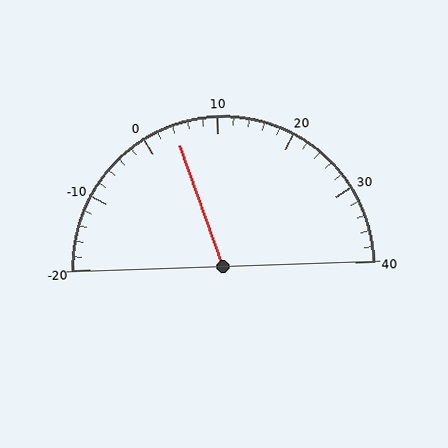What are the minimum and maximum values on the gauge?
The gauge ranges from -20 to 40.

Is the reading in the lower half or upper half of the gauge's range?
The reading is in the lower half of the range (-20 to 40).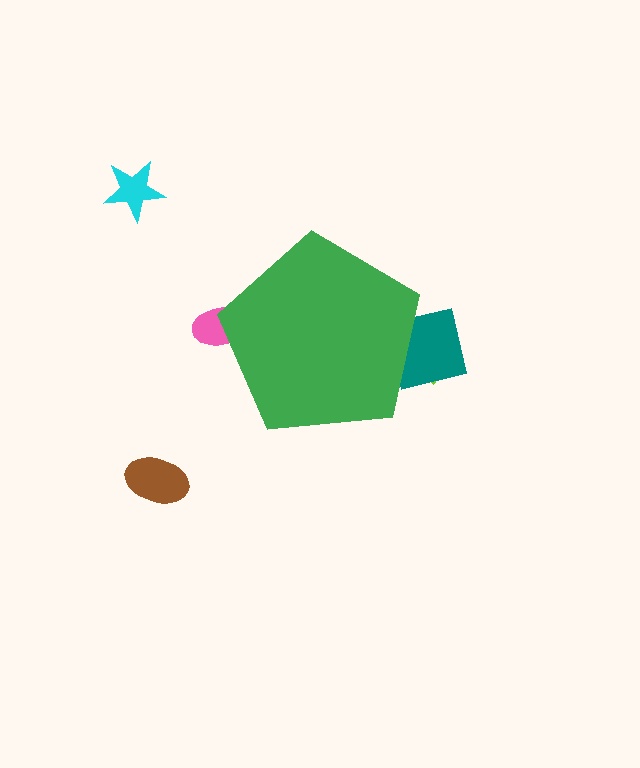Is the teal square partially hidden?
Yes, the teal square is partially hidden behind the green pentagon.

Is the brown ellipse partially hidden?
No, the brown ellipse is fully visible.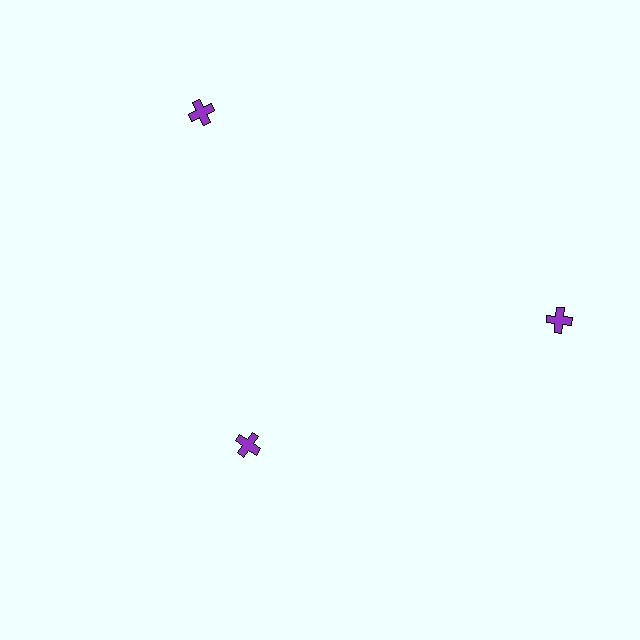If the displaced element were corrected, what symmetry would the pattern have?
It would have 3-fold rotational symmetry — the pattern would map onto itself every 120 degrees.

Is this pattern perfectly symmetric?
No. The 3 purple crosses are arranged in a ring, but one element near the 7 o'clock position is pulled inward toward the center, breaking the 3-fold rotational symmetry.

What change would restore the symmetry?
The symmetry would be restored by moving it outward, back onto the ring so that all 3 crosses sit at equal angles and equal distance from the center.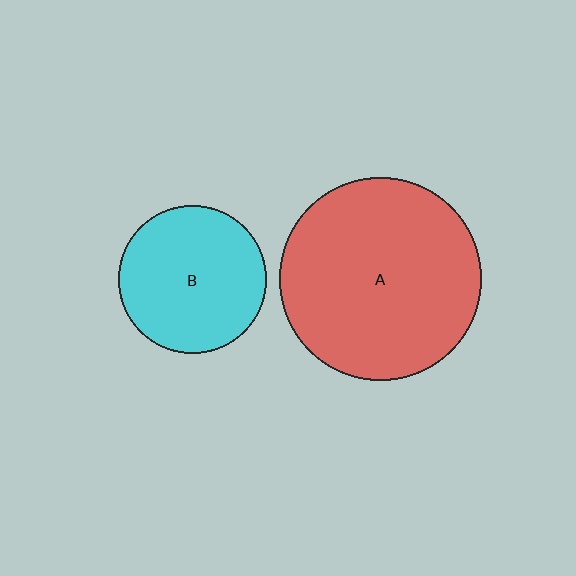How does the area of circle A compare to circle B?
Approximately 1.9 times.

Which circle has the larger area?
Circle A (red).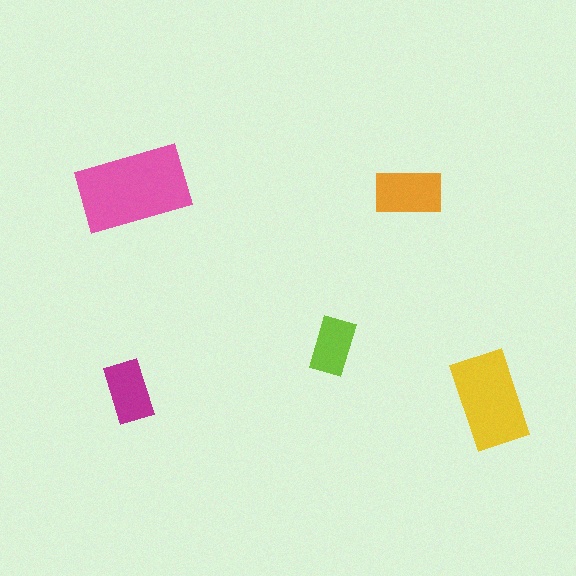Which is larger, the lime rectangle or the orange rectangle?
The orange one.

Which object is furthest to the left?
The magenta rectangle is leftmost.